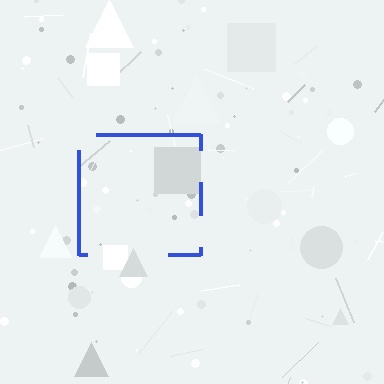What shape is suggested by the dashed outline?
The dashed outline suggests a square.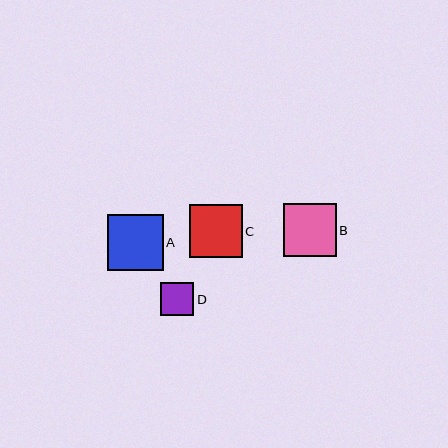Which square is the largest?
Square A is the largest with a size of approximately 55 pixels.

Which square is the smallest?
Square D is the smallest with a size of approximately 33 pixels.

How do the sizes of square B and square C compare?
Square B and square C are approximately the same size.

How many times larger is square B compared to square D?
Square B is approximately 1.6 times the size of square D.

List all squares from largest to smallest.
From largest to smallest: A, B, C, D.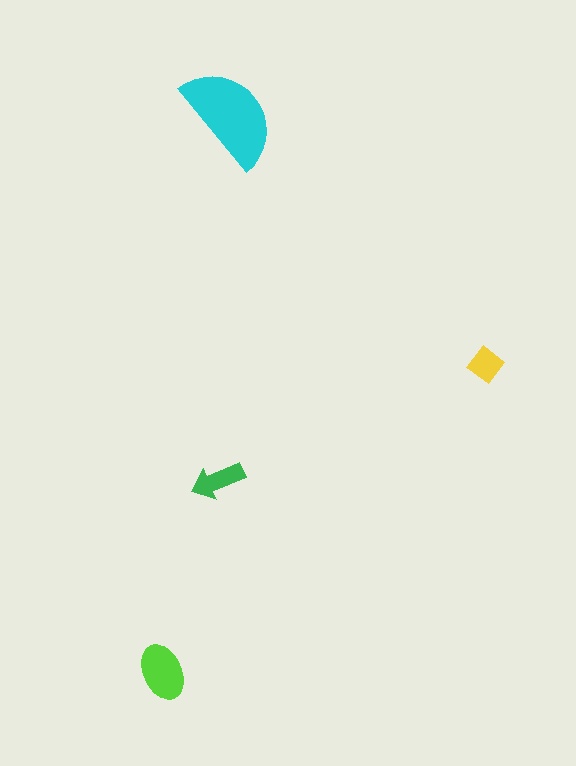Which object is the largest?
The cyan semicircle.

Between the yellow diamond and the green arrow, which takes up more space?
The green arrow.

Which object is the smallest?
The yellow diamond.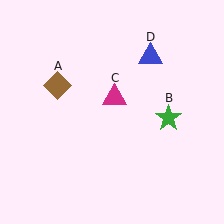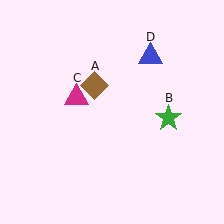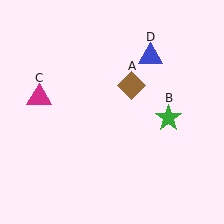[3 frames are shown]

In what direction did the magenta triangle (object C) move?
The magenta triangle (object C) moved left.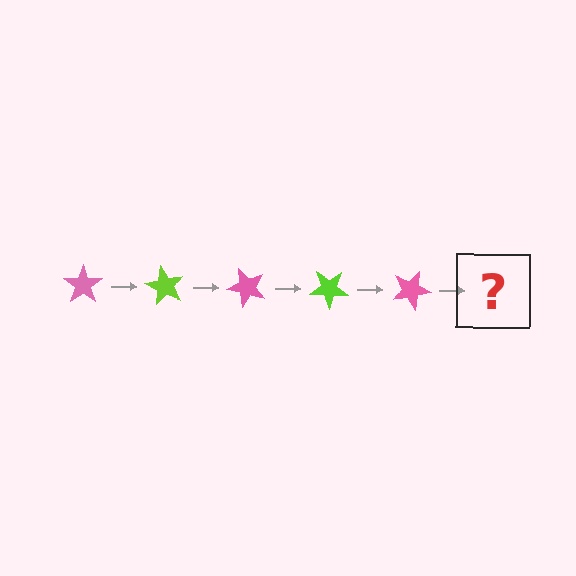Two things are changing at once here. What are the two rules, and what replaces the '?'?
The two rules are that it rotates 60 degrees each step and the color cycles through pink and lime. The '?' should be a lime star, rotated 300 degrees from the start.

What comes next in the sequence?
The next element should be a lime star, rotated 300 degrees from the start.